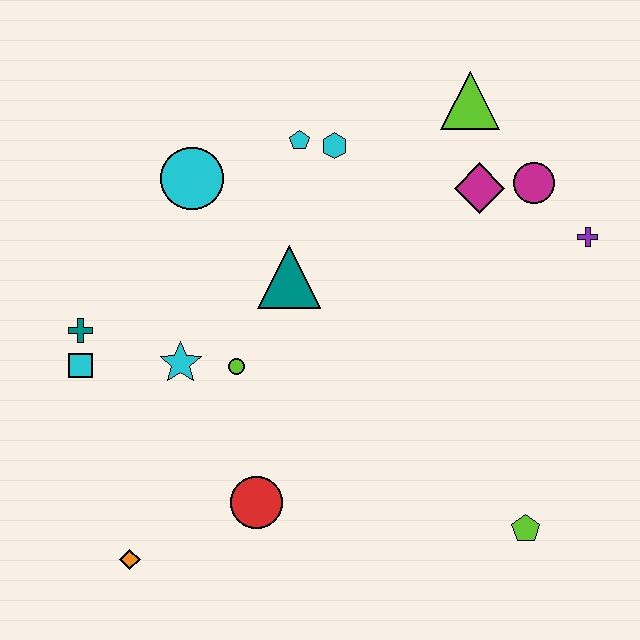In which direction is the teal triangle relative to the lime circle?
The teal triangle is above the lime circle.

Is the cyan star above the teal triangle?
No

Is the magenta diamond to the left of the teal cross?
No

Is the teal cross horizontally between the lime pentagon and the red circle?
No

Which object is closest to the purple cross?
The magenta circle is closest to the purple cross.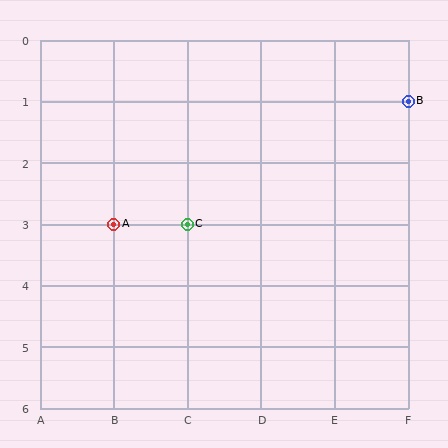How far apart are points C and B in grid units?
Points C and B are 3 columns and 2 rows apart (about 3.6 grid units diagonally).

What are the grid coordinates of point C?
Point C is at grid coordinates (C, 3).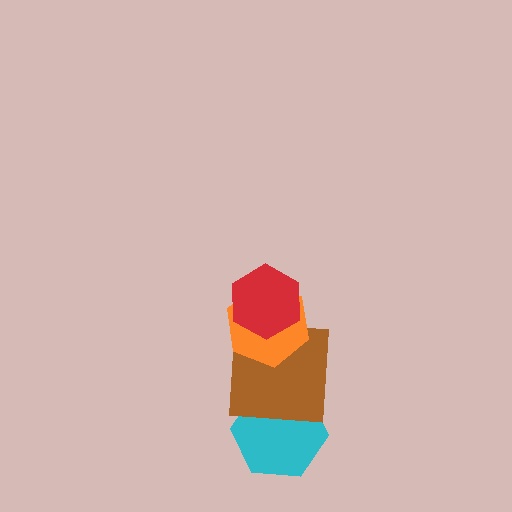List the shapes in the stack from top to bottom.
From top to bottom: the red hexagon, the orange hexagon, the brown square, the cyan hexagon.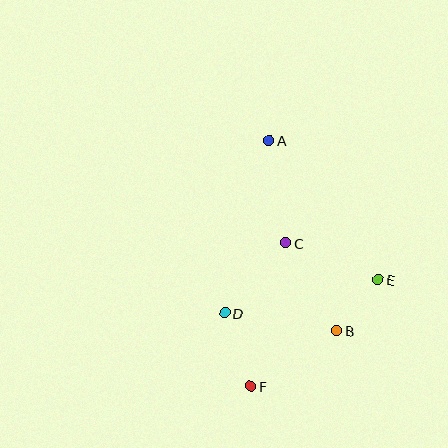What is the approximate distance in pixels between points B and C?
The distance between B and C is approximately 101 pixels.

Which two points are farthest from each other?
Points A and F are farthest from each other.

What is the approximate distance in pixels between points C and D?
The distance between C and D is approximately 93 pixels.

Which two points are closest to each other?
Points B and E are closest to each other.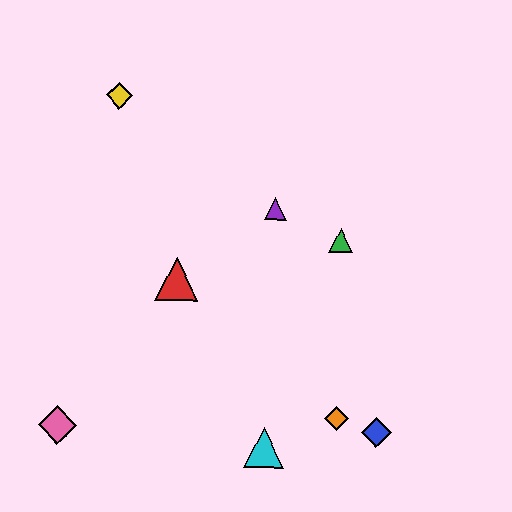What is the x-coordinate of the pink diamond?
The pink diamond is at x≈57.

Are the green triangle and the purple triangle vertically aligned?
No, the green triangle is at x≈341 and the purple triangle is at x≈276.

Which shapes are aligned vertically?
The green triangle, the orange diamond are aligned vertically.